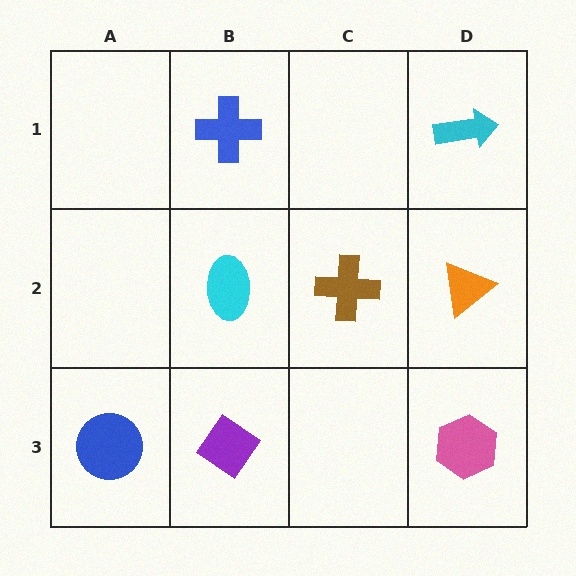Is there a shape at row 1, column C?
No, that cell is empty.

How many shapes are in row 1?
2 shapes.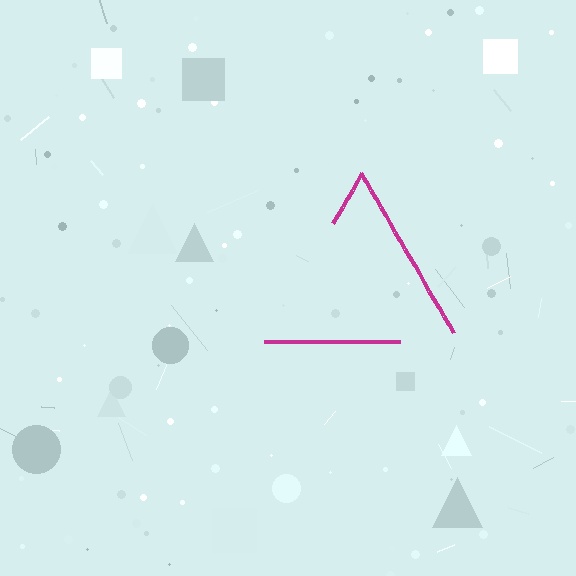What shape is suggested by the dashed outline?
The dashed outline suggests a triangle.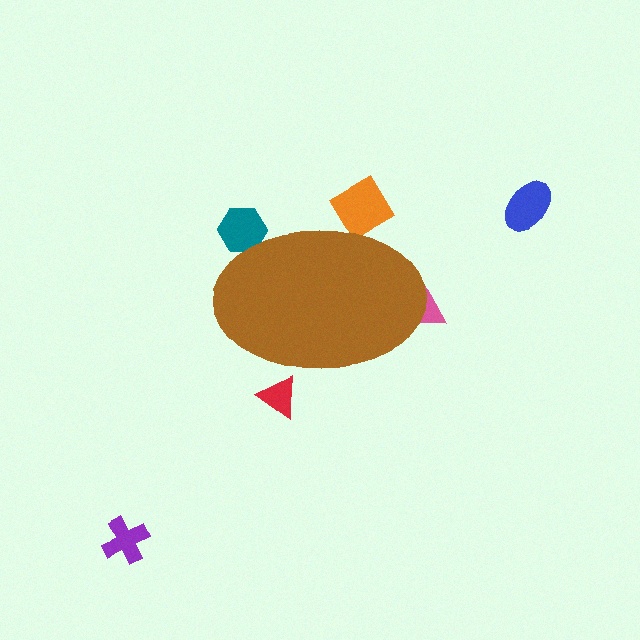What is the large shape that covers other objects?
A brown ellipse.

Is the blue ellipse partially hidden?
No, the blue ellipse is fully visible.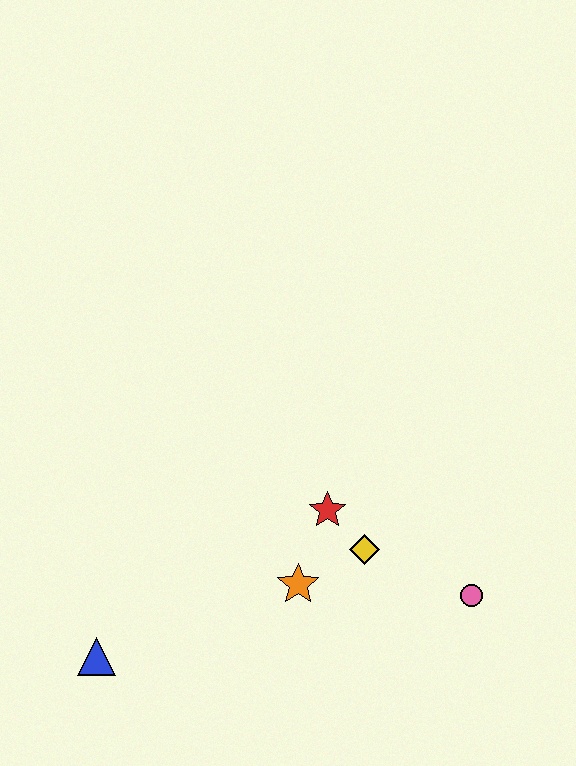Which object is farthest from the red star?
The blue triangle is farthest from the red star.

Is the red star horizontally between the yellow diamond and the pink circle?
No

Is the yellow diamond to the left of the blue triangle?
No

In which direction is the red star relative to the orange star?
The red star is above the orange star.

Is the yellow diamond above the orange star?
Yes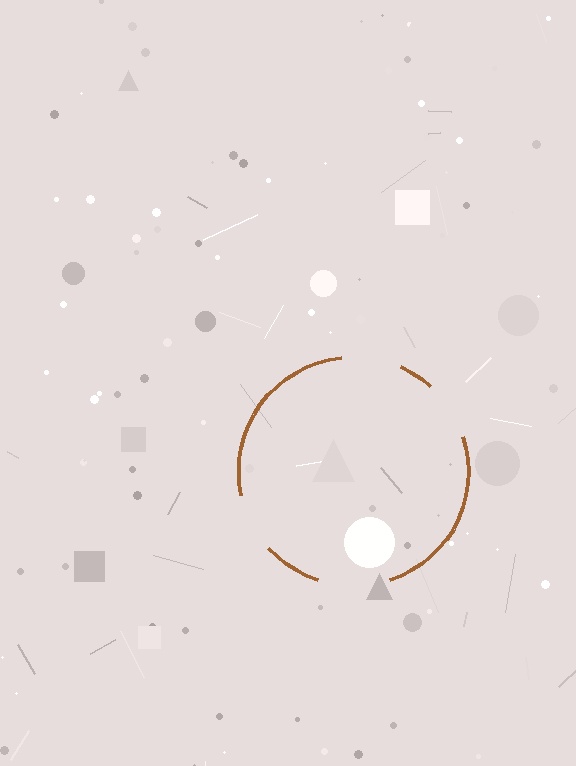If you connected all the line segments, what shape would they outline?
They would outline a circle.